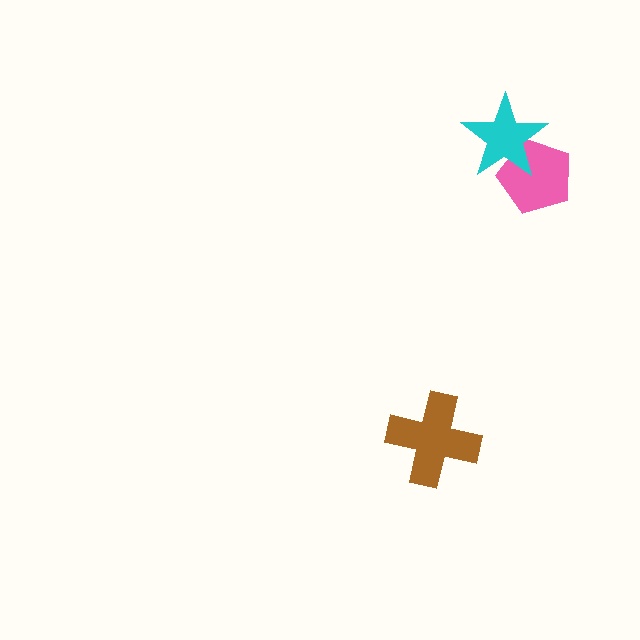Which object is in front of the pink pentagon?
The cyan star is in front of the pink pentagon.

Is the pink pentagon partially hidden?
Yes, it is partially covered by another shape.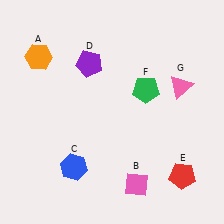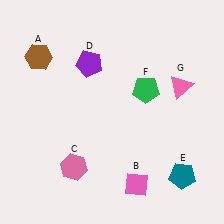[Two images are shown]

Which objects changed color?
A changed from orange to brown. C changed from blue to pink. E changed from red to teal.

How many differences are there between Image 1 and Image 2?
There are 3 differences between the two images.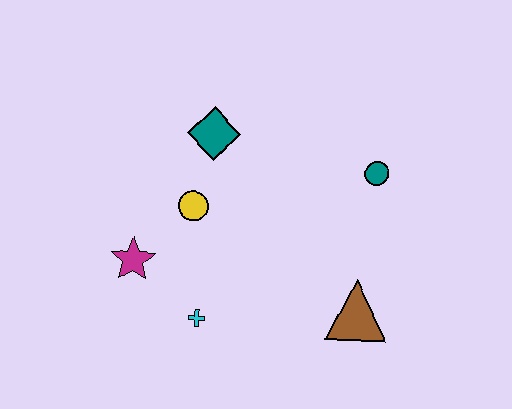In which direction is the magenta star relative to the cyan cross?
The magenta star is to the left of the cyan cross.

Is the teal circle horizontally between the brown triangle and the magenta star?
No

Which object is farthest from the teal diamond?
The brown triangle is farthest from the teal diamond.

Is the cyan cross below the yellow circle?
Yes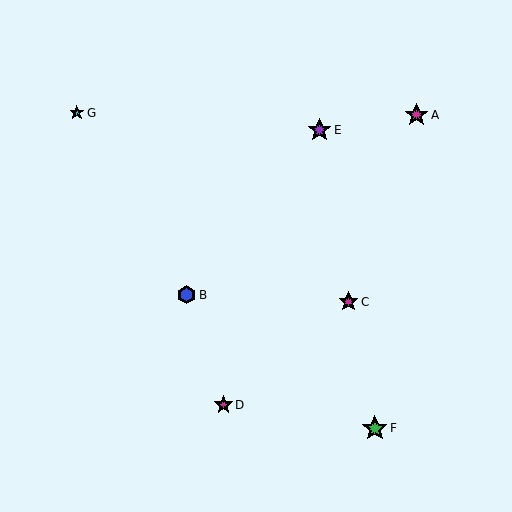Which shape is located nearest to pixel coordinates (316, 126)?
The purple star (labeled E) at (320, 130) is nearest to that location.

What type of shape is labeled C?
Shape C is a magenta star.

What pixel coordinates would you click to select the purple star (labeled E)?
Click at (320, 130) to select the purple star E.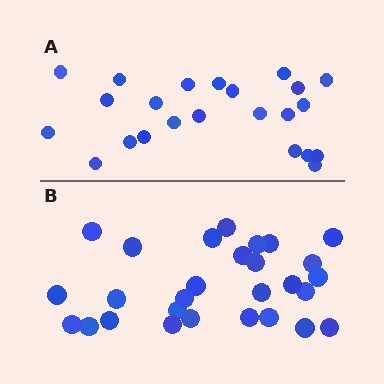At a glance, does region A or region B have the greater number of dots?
Region B (the bottom region) has more dots.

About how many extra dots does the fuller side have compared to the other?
Region B has about 5 more dots than region A.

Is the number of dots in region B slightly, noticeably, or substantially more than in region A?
Region B has only slightly more — the two regions are fairly close. The ratio is roughly 1.2 to 1.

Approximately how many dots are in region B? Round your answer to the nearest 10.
About 30 dots. (The exact count is 28, which rounds to 30.)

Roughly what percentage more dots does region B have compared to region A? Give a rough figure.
About 20% more.